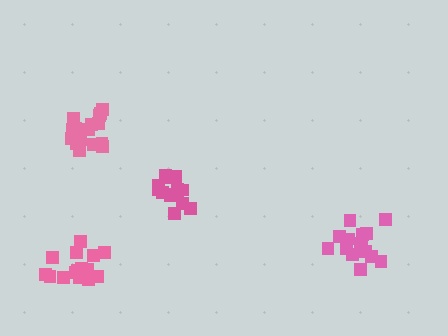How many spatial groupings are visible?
There are 4 spatial groupings.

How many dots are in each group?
Group 1: 14 dots, Group 2: 16 dots, Group 3: 15 dots, Group 4: 17 dots (62 total).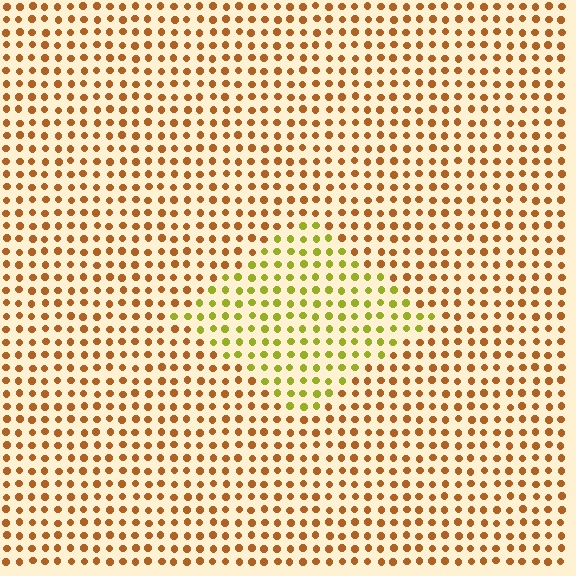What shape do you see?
I see a diamond.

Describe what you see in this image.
The image is filled with small brown elements in a uniform arrangement. A diamond-shaped region is visible where the elements are tinted to a slightly different hue, forming a subtle color boundary.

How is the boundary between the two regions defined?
The boundary is defined purely by a slight shift in hue (about 45 degrees). Spacing, size, and orientation are identical on both sides.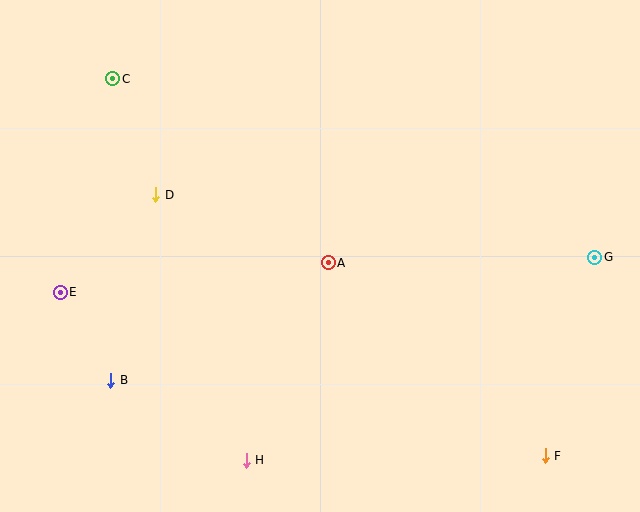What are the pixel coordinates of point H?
Point H is at (246, 460).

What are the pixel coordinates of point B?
Point B is at (111, 380).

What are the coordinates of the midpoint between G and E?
The midpoint between G and E is at (328, 275).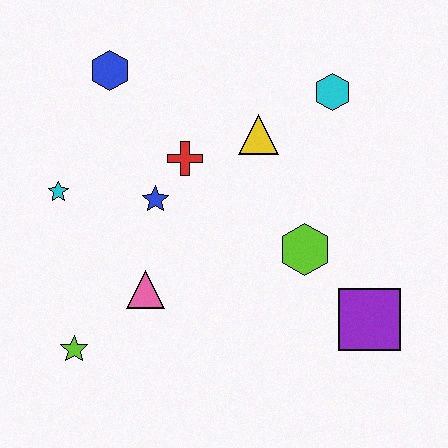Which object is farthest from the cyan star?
The purple square is farthest from the cyan star.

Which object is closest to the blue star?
The red cross is closest to the blue star.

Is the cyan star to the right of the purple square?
No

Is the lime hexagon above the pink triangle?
Yes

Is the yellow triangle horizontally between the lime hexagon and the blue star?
Yes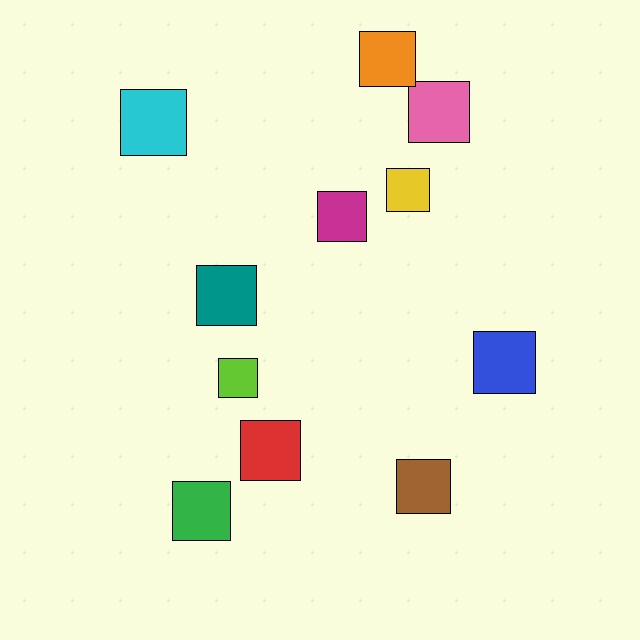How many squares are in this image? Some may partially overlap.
There are 11 squares.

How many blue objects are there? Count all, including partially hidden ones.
There is 1 blue object.